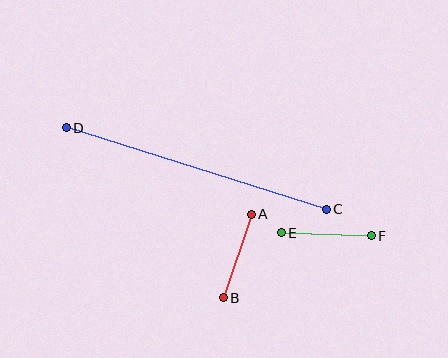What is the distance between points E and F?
The distance is approximately 90 pixels.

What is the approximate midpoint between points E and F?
The midpoint is at approximately (326, 234) pixels.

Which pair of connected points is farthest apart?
Points C and D are farthest apart.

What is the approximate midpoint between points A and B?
The midpoint is at approximately (237, 256) pixels.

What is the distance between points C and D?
The distance is approximately 272 pixels.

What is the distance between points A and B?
The distance is approximately 88 pixels.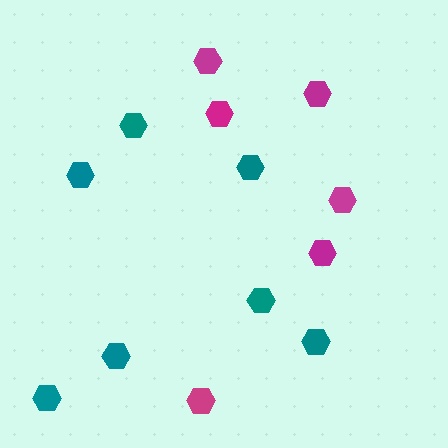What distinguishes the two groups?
There are 2 groups: one group of teal hexagons (7) and one group of magenta hexagons (6).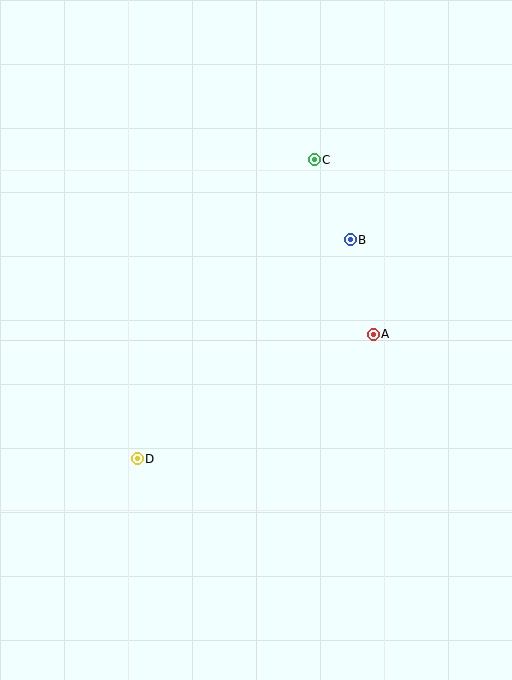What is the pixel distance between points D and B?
The distance between D and B is 306 pixels.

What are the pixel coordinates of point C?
Point C is at (314, 160).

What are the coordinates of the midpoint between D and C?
The midpoint between D and C is at (226, 309).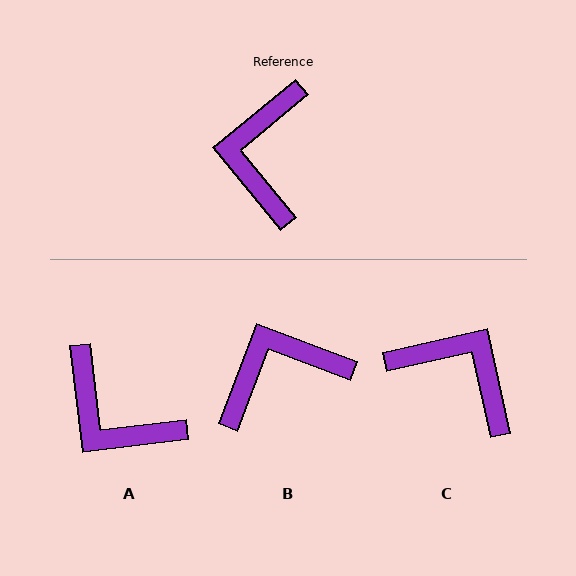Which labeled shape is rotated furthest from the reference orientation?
C, about 117 degrees away.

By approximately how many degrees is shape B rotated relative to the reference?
Approximately 60 degrees clockwise.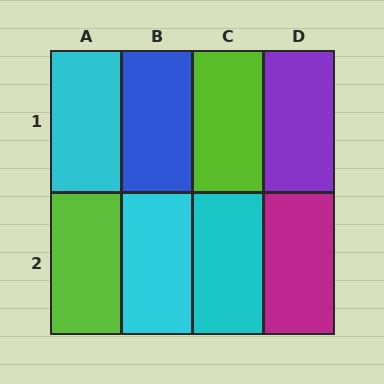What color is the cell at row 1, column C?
Lime.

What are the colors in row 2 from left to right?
Lime, cyan, cyan, magenta.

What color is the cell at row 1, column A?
Cyan.